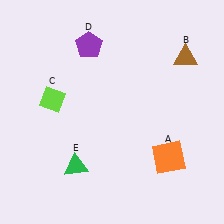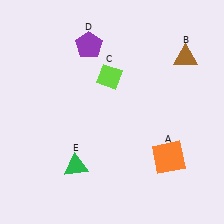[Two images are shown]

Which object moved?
The lime diamond (C) moved right.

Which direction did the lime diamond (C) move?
The lime diamond (C) moved right.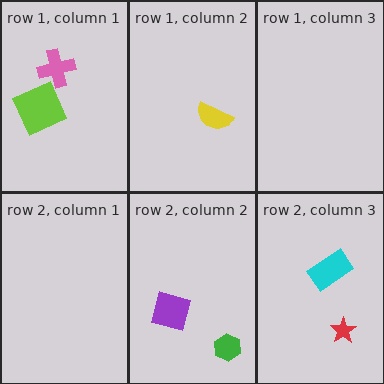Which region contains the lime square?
The row 1, column 1 region.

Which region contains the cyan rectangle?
The row 2, column 3 region.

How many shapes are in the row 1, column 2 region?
1.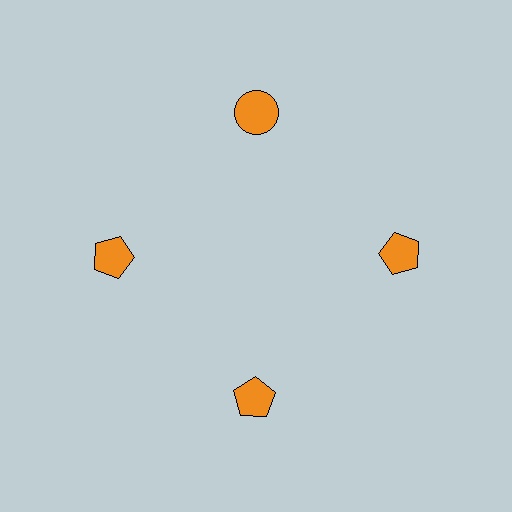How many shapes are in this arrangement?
There are 4 shapes arranged in a ring pattern.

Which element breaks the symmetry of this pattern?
The orange circle at roughly the 12 o'clock position breaks the symmetry. All other shapes are orange pentagons.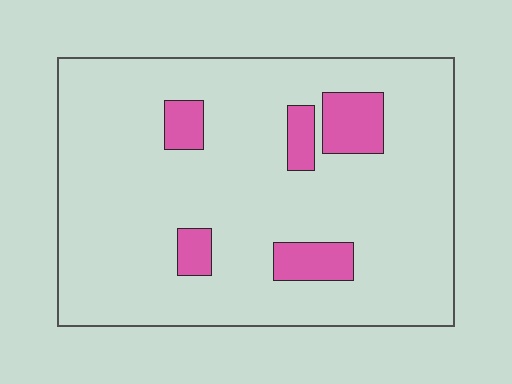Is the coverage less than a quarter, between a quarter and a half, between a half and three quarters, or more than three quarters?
Less than a quarter.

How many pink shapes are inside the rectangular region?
5.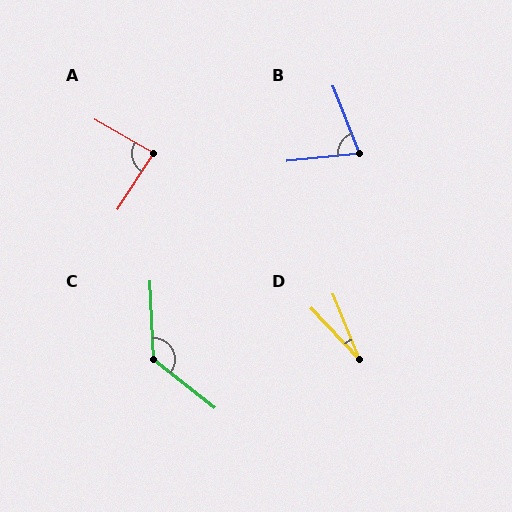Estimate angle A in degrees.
Approximately 87 degrees.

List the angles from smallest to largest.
D (21°), B (74°), A (87°), C (131°).